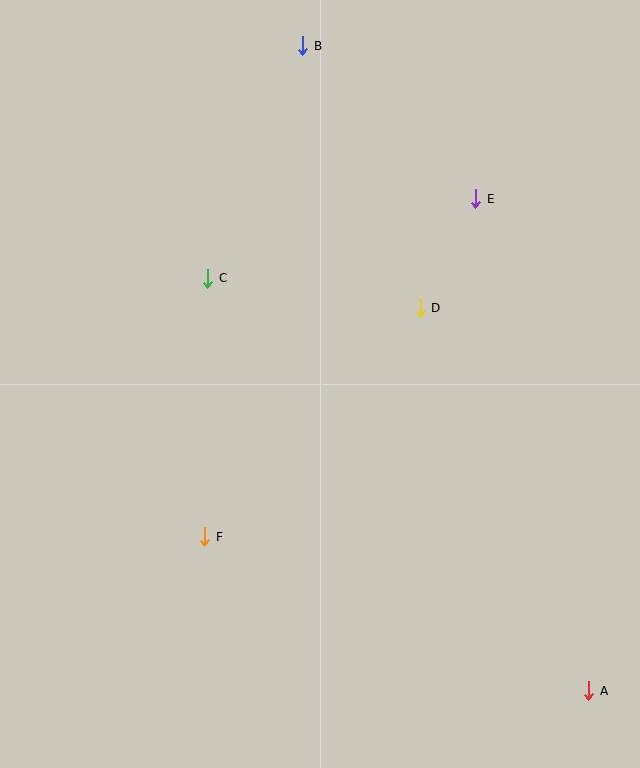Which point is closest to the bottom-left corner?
Point F is closest to the bottom-left corner.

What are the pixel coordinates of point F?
Point F is at (205, 537).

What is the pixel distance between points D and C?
The distance between D and C is 214 pixels.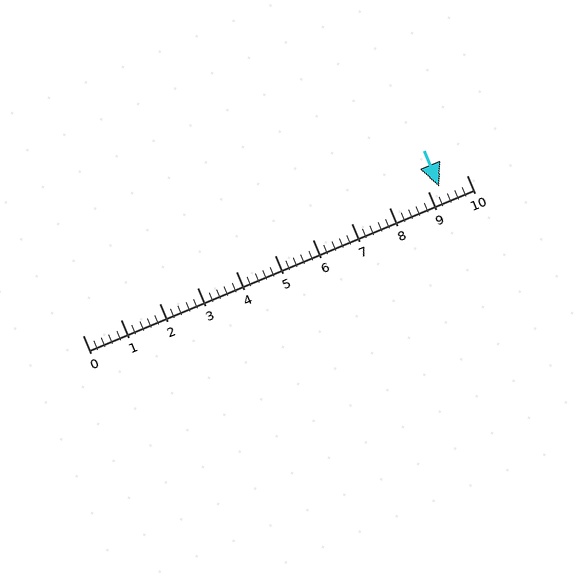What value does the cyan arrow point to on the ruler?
The cyan arrow points to approximately 9.3.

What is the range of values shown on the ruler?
The ruler shows values from 0 to 10.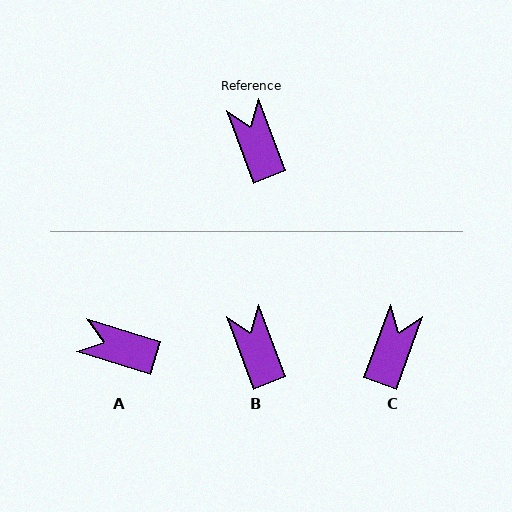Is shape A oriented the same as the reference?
No, it is off by about 52 degrees.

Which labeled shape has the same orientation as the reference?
B.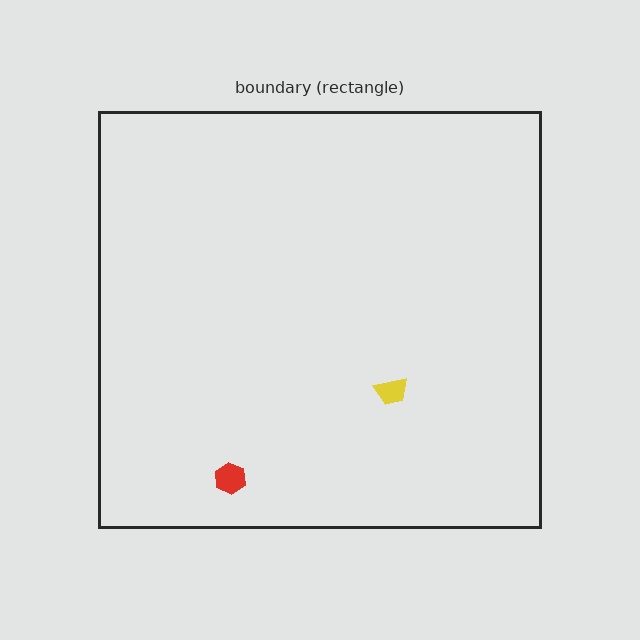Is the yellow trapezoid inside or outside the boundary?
Inside.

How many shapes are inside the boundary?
2 inside, 0 outside.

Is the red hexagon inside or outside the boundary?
Inside.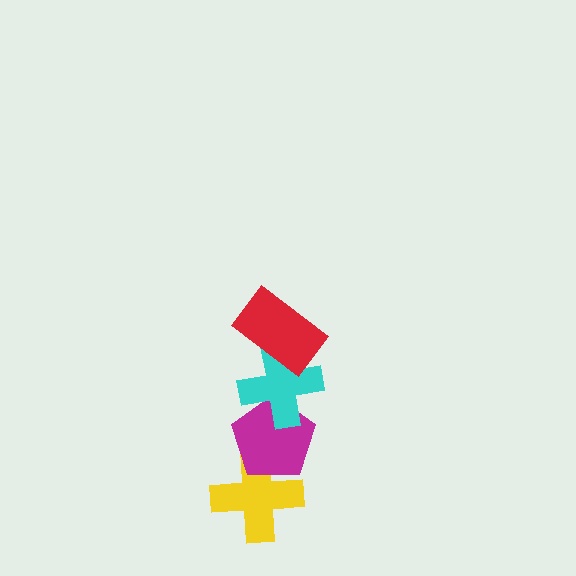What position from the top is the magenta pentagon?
The magenta pentagon is 3rd from the top.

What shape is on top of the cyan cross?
The red rectangle is on top of the cyan cross.